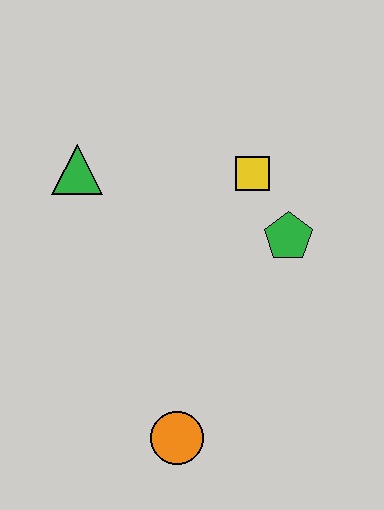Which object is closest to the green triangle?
The yellow square is closest to the green triangle.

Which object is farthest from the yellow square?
The orange circle is farthest from the yellow square.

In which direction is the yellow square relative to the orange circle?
The yellow square is above the orange circle.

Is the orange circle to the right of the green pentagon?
No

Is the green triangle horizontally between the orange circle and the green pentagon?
No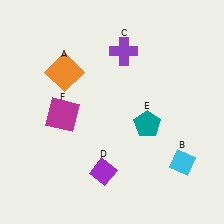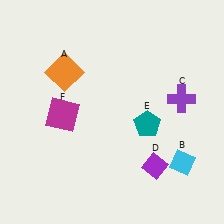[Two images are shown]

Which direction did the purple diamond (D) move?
The purple diamond (D) moved right.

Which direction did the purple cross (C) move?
The purple cross (C) moved right.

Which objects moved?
The objects that moved are: the purple cross (C), the purple diamond (D).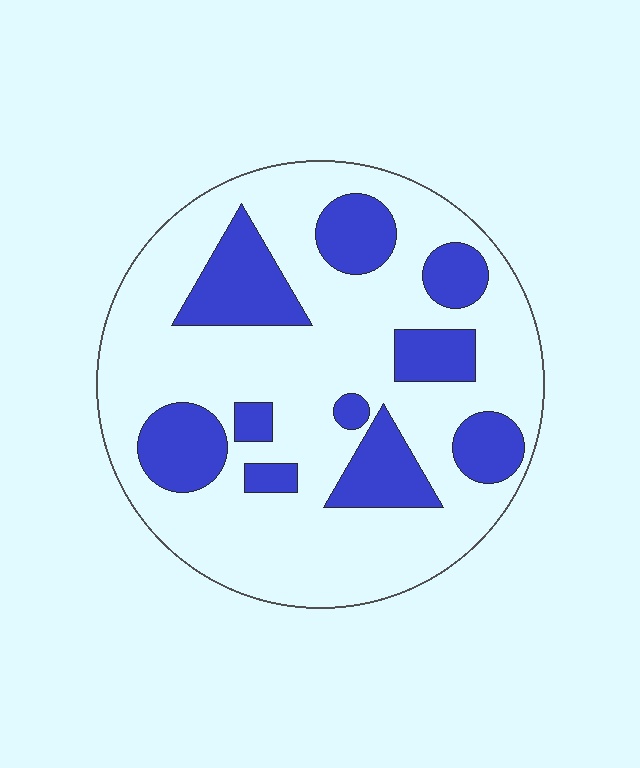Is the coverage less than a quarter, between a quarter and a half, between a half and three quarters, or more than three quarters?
Between a quarter and a half.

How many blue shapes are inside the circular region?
10.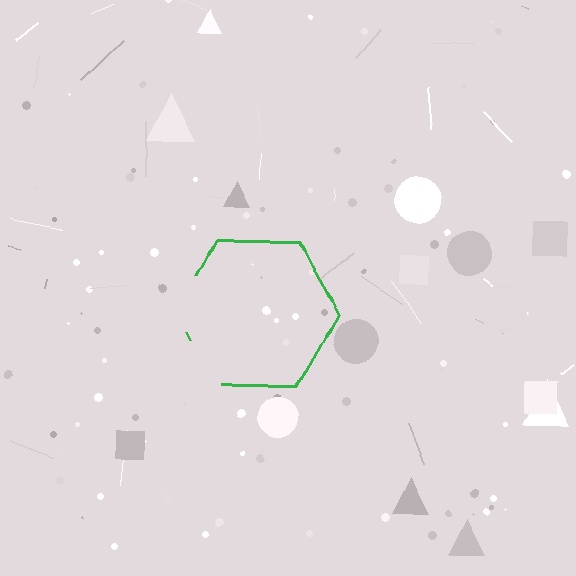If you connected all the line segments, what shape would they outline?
They would outline a hexagon.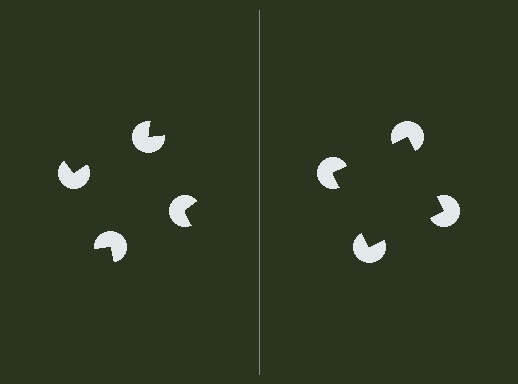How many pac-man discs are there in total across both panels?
8 — 4 on each side.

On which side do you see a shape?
An illusory square appears on the right side. On the left side the wedge cuts are rotated, so no coherent shape forms.